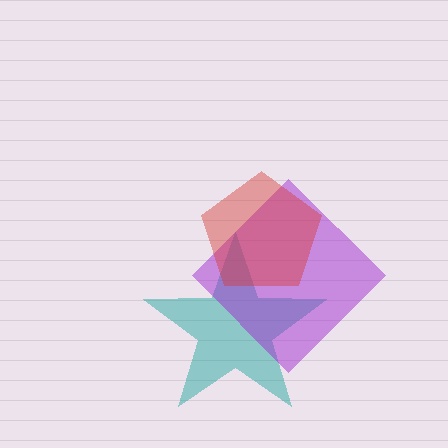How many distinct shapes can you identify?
There are 3 distinct shapes: a teal star, a purple diamond, a red pentagon.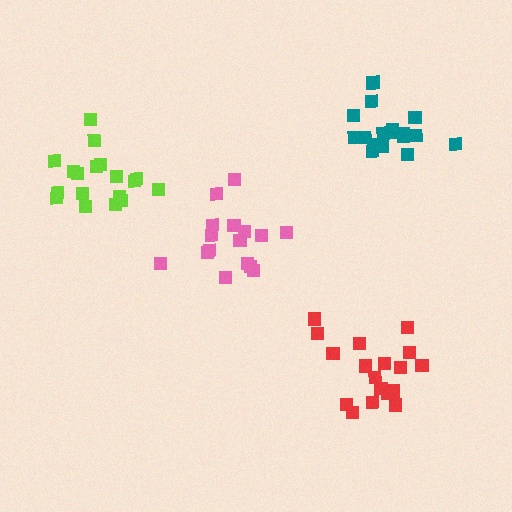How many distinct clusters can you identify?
There are 4 distinct clusters.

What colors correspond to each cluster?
The clusters are colored: teal, lime, pink, red.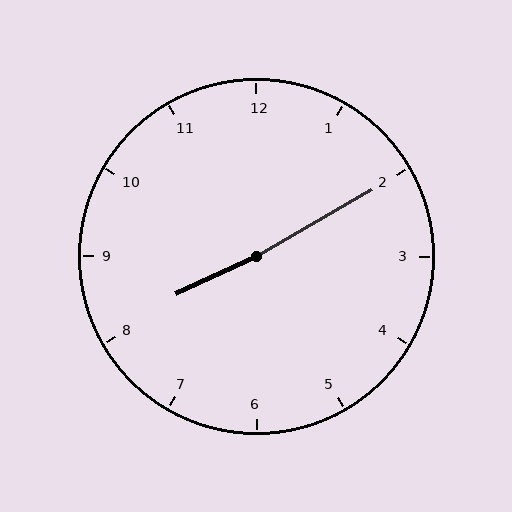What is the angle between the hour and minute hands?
Approximately 175 degrees.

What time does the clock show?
8:10.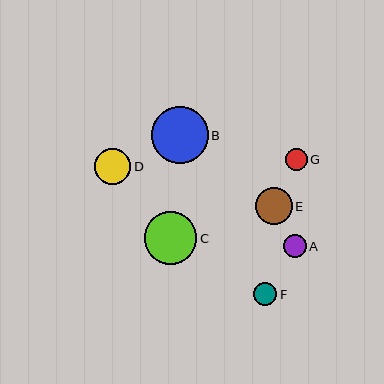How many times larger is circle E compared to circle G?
Circle E is approximately 1.7 times the size of circle G.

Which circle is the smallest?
Circle G is the smallest with a size of approximately 22 pixels.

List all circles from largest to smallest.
From largest to smallest: B, C, E, D, F, A, G.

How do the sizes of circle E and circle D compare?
Circle E and circle D are approximately the same size.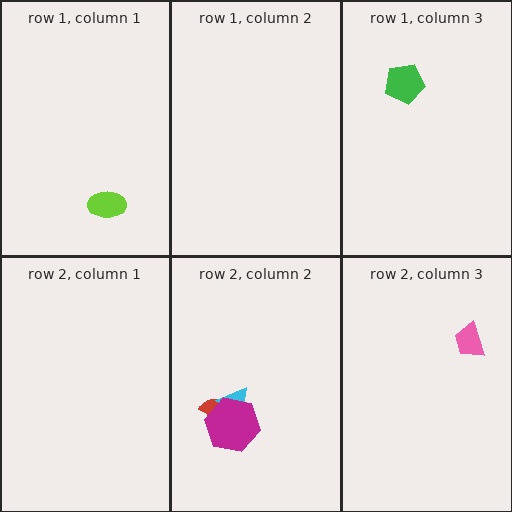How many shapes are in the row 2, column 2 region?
3.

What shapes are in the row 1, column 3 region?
The green pentagon.